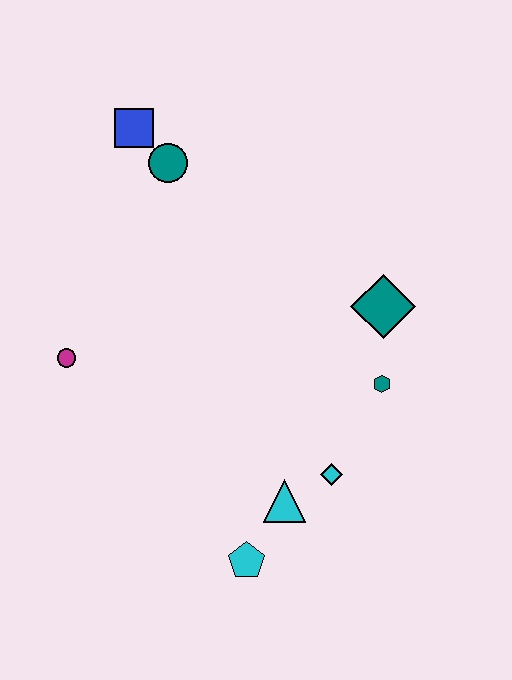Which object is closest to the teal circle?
The blue square is closest to the teal circle.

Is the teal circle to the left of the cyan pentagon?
Yes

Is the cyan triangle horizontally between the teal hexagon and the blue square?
Yes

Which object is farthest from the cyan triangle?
The blue square is farthest from the cyan triangle.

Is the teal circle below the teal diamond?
No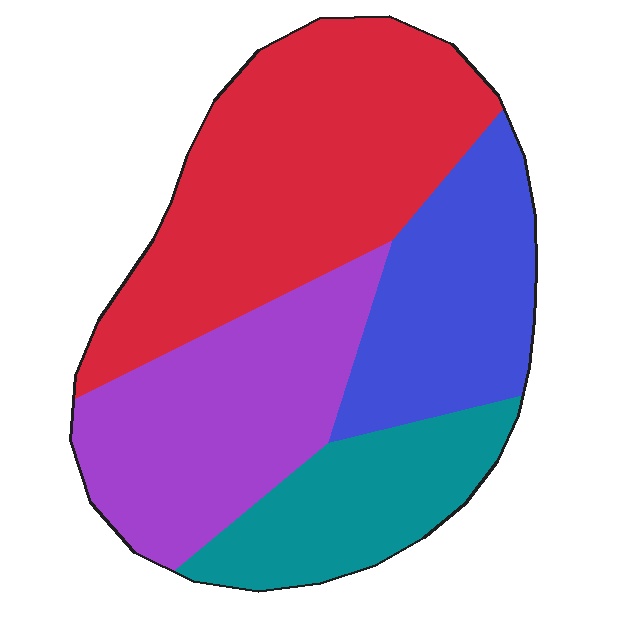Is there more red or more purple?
Red.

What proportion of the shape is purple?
Purple covers 26% of the shape.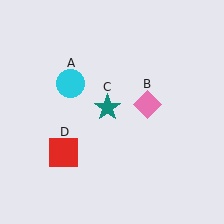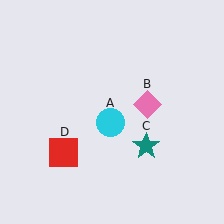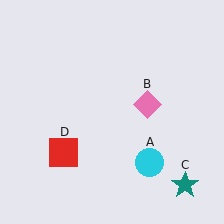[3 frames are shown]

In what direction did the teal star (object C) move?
The teal star (object C) moved down and to the right.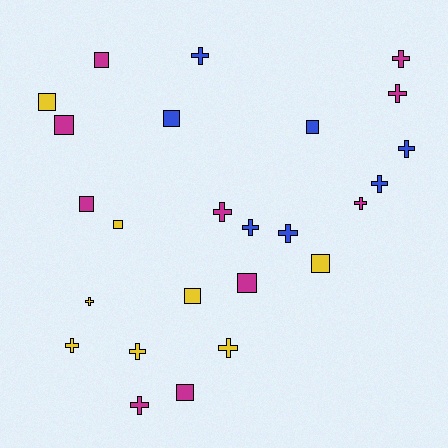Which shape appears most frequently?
Cross, with 14 objects.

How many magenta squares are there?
There are 5 magenta squares.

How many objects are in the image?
There are 25 objects.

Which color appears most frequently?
Magenta, with 10 objects.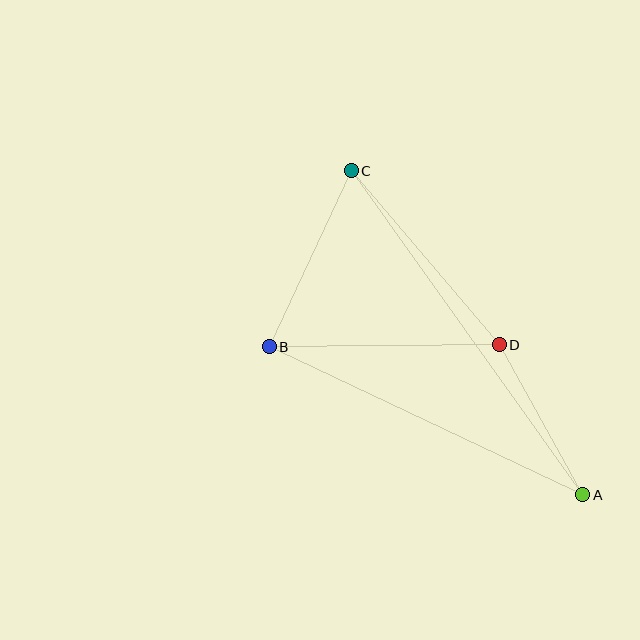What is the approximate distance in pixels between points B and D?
The distance between B and D is approximately 230 pixels.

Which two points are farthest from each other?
Points A and C are farthest from each other.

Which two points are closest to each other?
Points A and D are closest to each other.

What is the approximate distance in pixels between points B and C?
The distance between B and C is approximately 194 pixels.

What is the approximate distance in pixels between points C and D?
The distance between C and D is approximately 228 pixels.